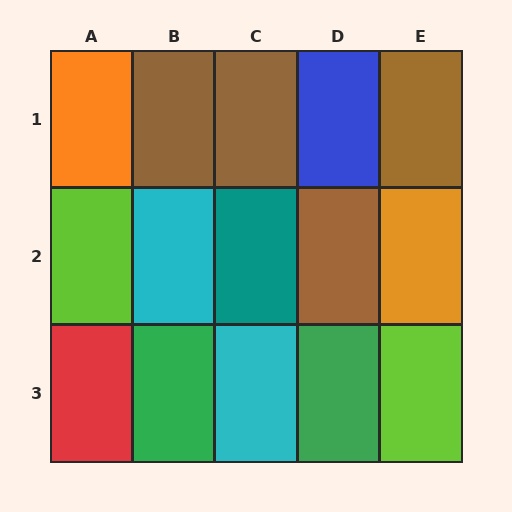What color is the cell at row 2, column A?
Lime.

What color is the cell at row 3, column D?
Green.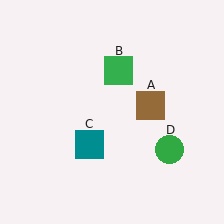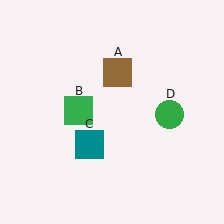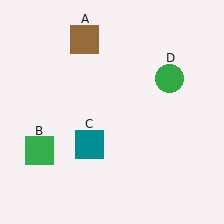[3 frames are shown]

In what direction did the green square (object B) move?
The green square (object B) moved down and to the left.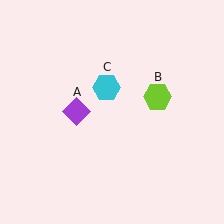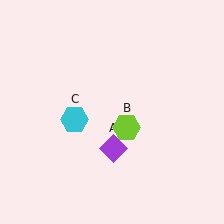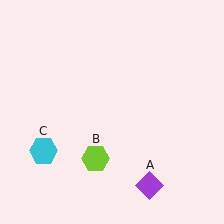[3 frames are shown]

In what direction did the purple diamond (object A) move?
The purple diamond (object A) moved down and to the right.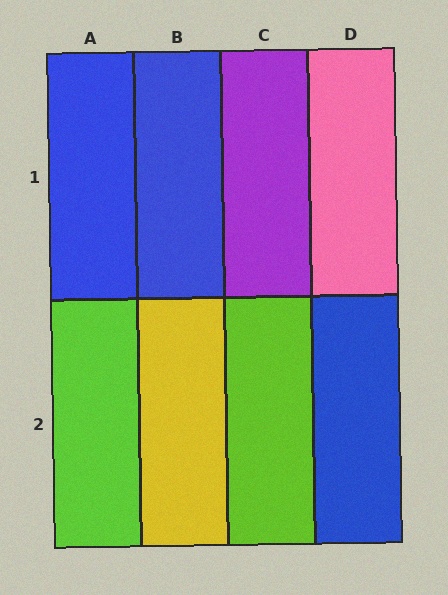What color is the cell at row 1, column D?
Pink.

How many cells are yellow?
1 cell is yellow.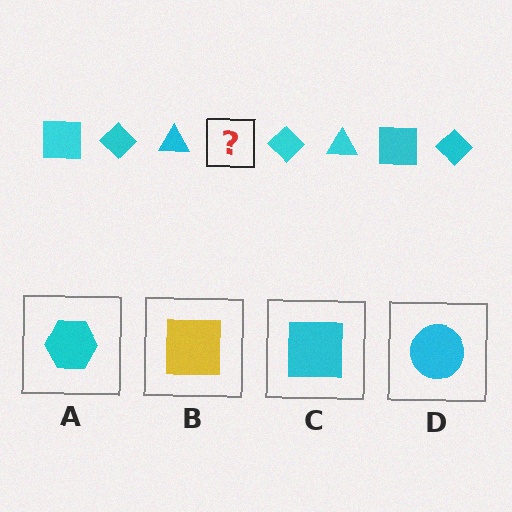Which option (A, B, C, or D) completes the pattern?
C.